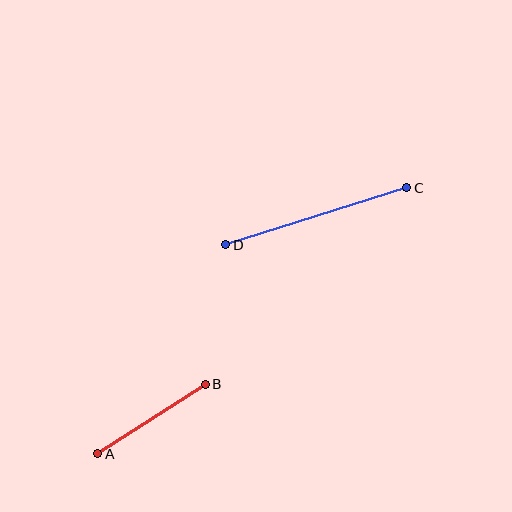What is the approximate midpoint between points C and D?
The midpoint is at approximately (316, 216) pixels.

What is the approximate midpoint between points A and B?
The midpoint is at approximately (152, 419) pixels.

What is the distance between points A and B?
The distance is approximately 128 pixels.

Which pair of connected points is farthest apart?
Points C and D are farthest apart.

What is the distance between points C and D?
The distance is approximately 189 pixels.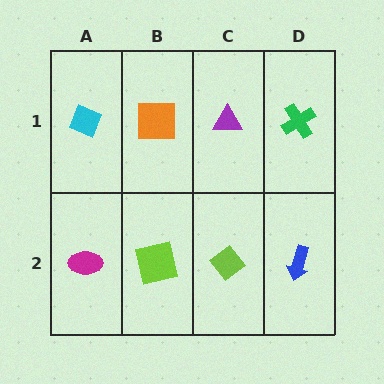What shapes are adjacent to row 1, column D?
A blue arrow (row 2, column D), a purple triangle (row 1, column C).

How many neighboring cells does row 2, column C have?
3.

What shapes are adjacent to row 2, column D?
A green cross (row 1, column D), a lime diamond (row 2, column C).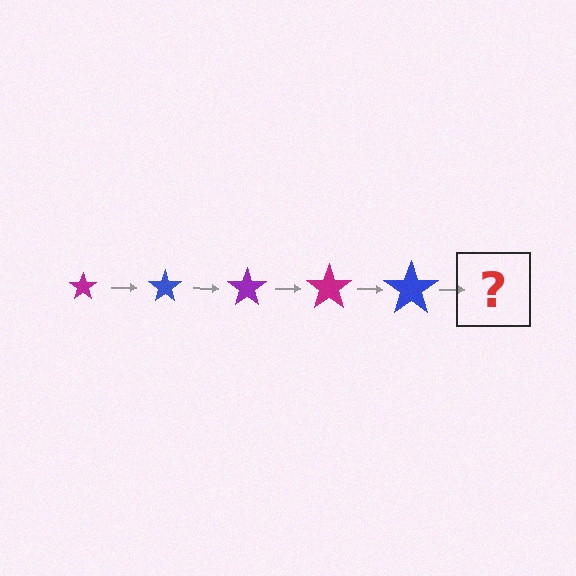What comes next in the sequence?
The next element should be a purple star, larger than the previous one.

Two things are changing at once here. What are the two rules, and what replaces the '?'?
The two rules are that the star grows larger each step and the color cycles through magenta, blue, and purple. The '?' should be a purple star, larger than the previous one.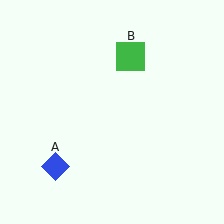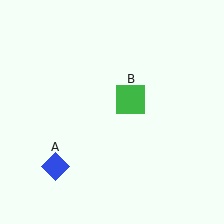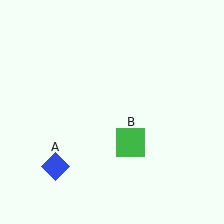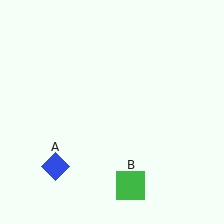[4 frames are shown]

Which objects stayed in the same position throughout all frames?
Blue diamond (object A) remained stationary.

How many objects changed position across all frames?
1 object changed position: green square (object B).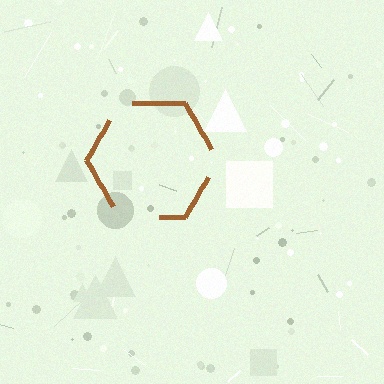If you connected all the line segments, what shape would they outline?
They would outline a hexagon.